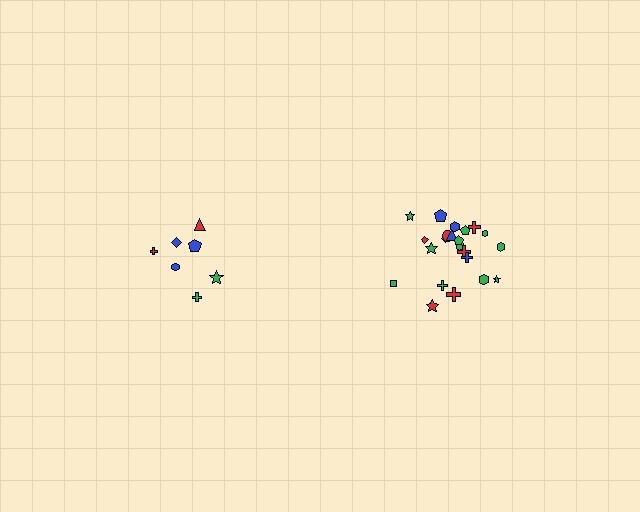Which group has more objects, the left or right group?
The right group.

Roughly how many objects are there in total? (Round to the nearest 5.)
Roughly 30 objects in total.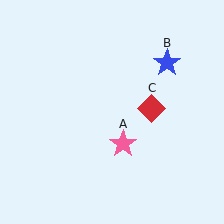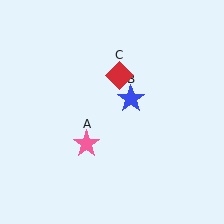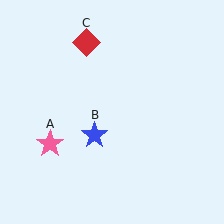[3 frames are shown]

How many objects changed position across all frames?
3 objects changed position: pink star (object A), blue star (object B), red diamond (object C).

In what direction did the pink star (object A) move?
The pink star (object A) moved left.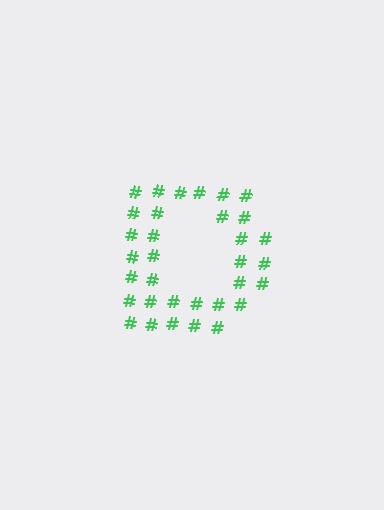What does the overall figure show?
The overall figure shows the letter D.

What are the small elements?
The small elements are hash symbols.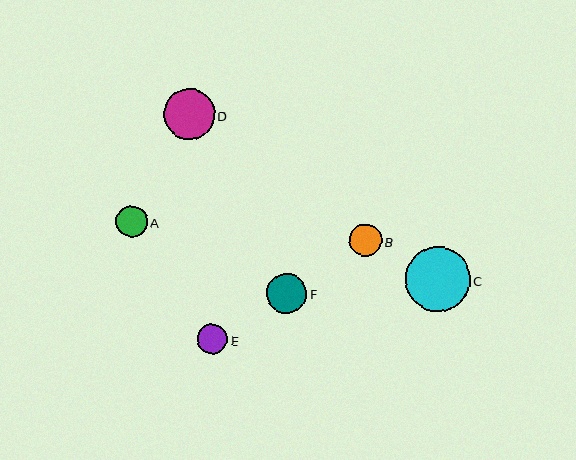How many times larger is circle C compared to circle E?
Circle C is approximately 2.1 times the size of circle E.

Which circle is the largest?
Circle C is the largest with a size of approximately 65 pixels.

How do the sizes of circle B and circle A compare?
Circle B and circle A are approximately the same size.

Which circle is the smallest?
Circle E is the smallest with a size of approximately 30 pixels.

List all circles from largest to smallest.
From largest to smallest: C, D, F, B, A, E.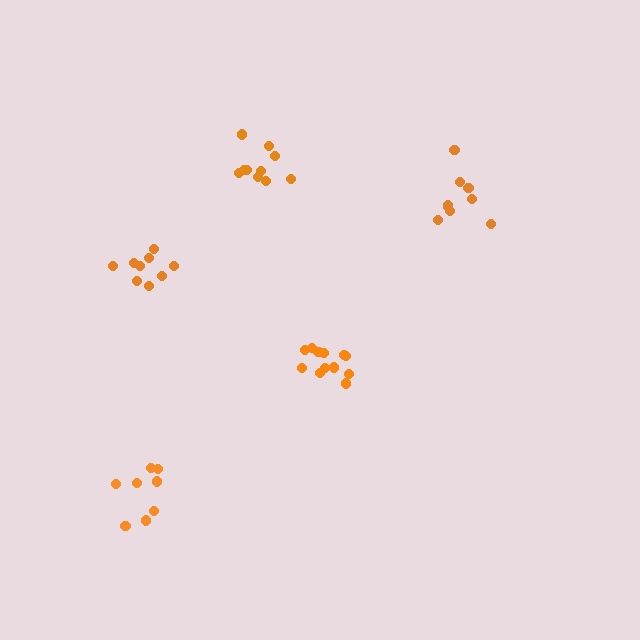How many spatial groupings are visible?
There are 5 spatial groupings.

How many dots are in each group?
Group 1: 12 dots, Group 2: 9 dots, Group 3: 9 dots, Group 4: 8 dots, Group 5: 10 dots (48 total).